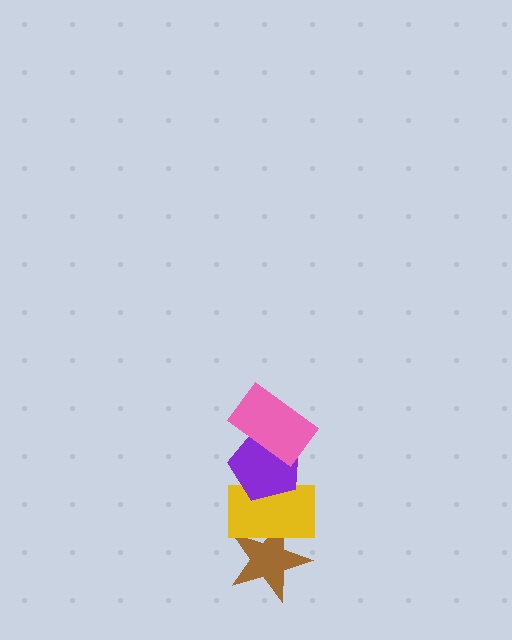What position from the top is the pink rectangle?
The pink rectangle is 1st from the top.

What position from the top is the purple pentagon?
The purple pentagon is 2nd from the top.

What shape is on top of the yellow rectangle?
The purple pentagon is on top of the yellow rectangle.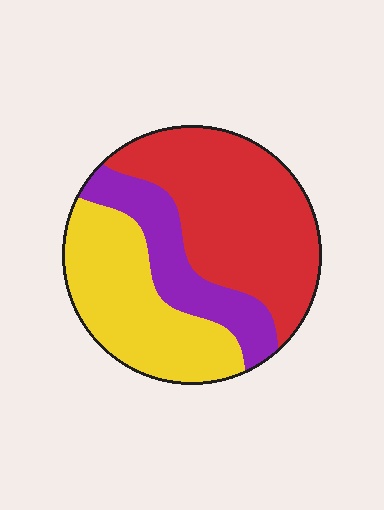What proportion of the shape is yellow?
Yellow covers about 35% of the shape.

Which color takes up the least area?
Purple, at roughly 20%.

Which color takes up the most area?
Red, at roughly 45%.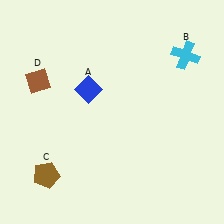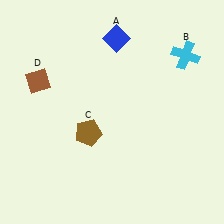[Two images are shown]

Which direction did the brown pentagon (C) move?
The brown pentagon (C) moved up.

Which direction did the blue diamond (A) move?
The blue diamond (A) moved up.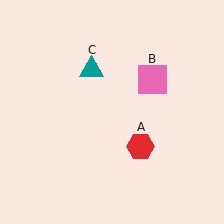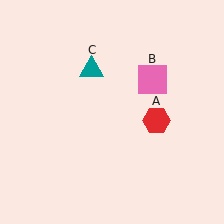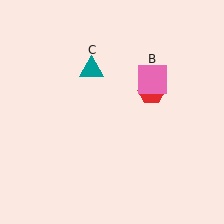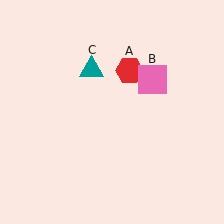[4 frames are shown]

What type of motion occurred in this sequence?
The red hexagon (object A) rotated counterclockwise around the center of the scene.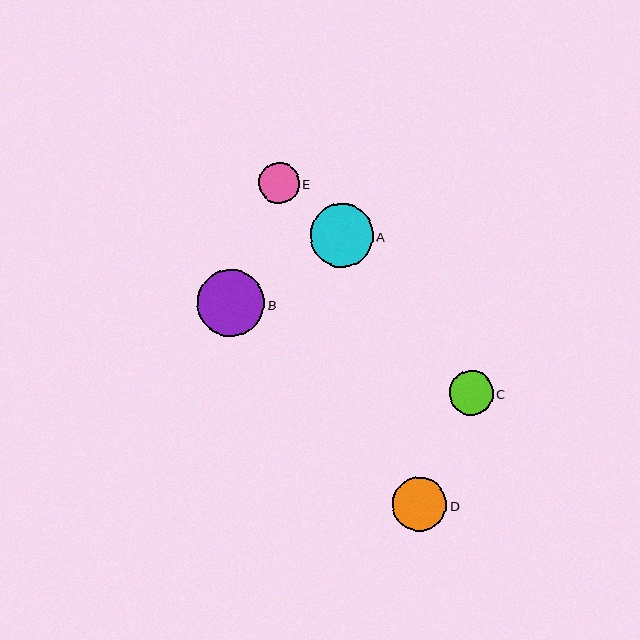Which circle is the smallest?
Circle E is the smallest with a size of approximately 41 pixels.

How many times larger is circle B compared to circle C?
Circle B is approximately 1.5 times the size of circle C.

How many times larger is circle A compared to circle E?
Circle A is approximately 1.5 times the size of circle E.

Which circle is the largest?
Circle B is the largest with a size of approximately 67 pixels.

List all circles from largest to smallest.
From largest to smallest: B, A, D, C, E.